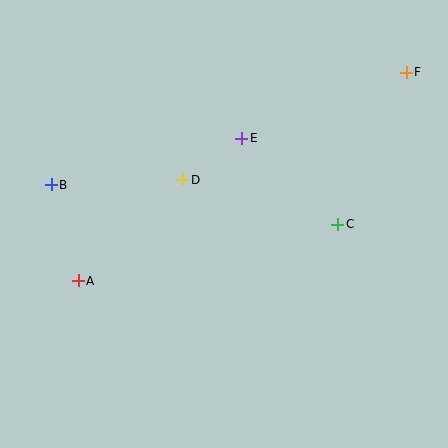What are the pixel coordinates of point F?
Point F is at (406, 72).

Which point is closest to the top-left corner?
Point B is closest to the top-left corner.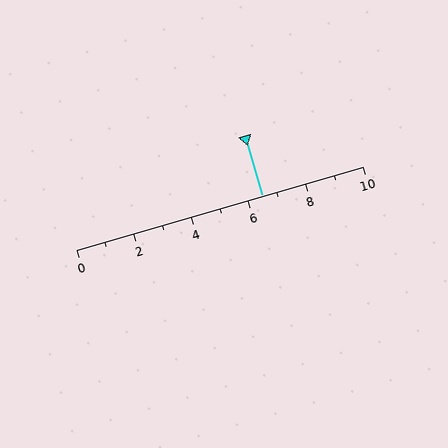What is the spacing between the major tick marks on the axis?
The major ticks are spaced 2 apart.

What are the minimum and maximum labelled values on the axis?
The axis runs from 0 to 10.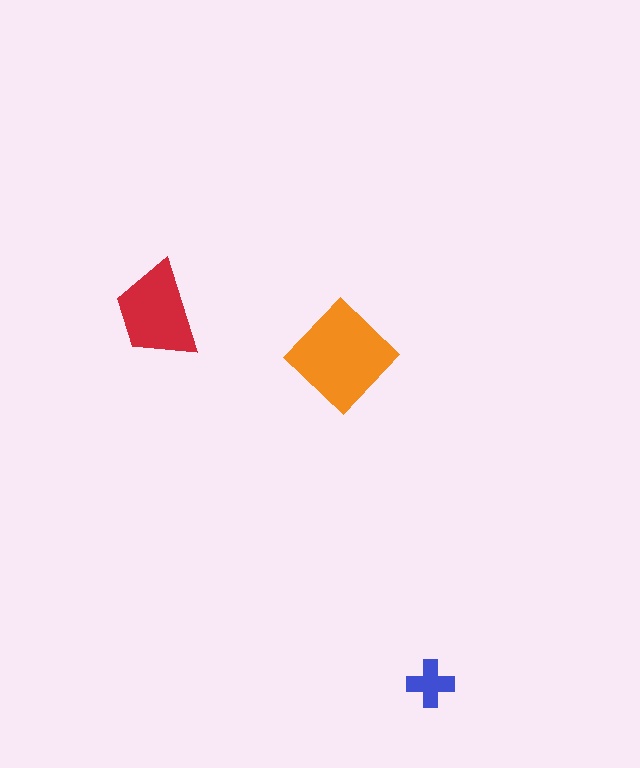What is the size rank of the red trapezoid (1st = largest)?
2nd.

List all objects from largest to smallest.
The orange diamond, the red trapezoid, the blue cross.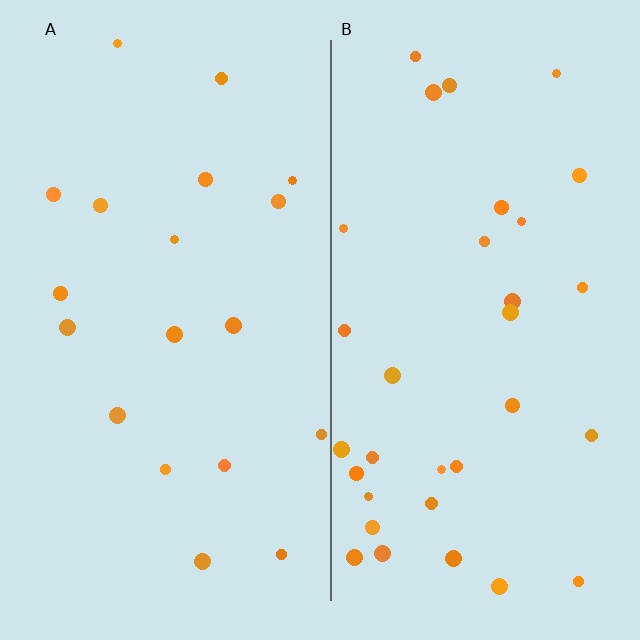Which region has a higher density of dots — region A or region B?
B (the right).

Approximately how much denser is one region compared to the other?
Approximately 1.8× — region B over region A.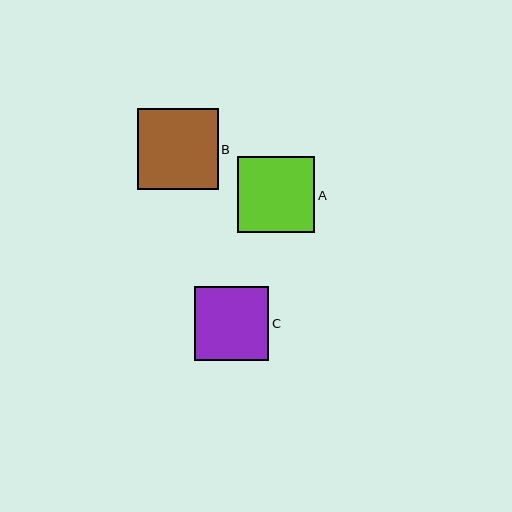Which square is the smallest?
Square C is the smallest with a size of approximately 74 pixels.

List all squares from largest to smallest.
From largest to smallest: B, A, C.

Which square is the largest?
Square B is the largest with a size of approximately 80 pixels.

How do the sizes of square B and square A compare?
Square B and square A are approximately the same size.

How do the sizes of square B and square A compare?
Square B and square A are approximately the same size.